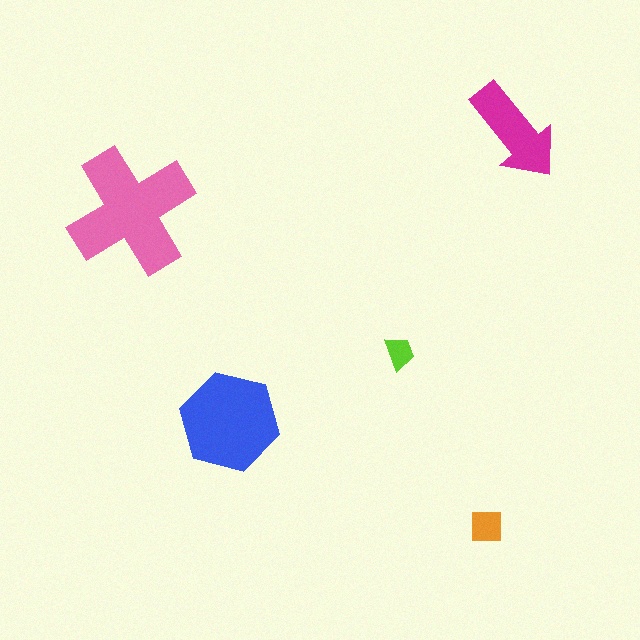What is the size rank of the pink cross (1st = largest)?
1st.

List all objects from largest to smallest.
The pink cross, the blue hexagon, the magenta arrow, the orange square, the lime trapezoid.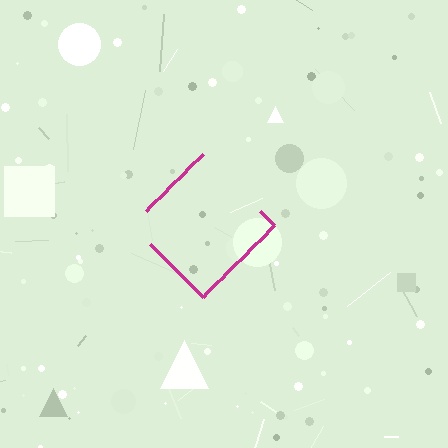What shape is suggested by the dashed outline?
The dashed outline suggests a diamond.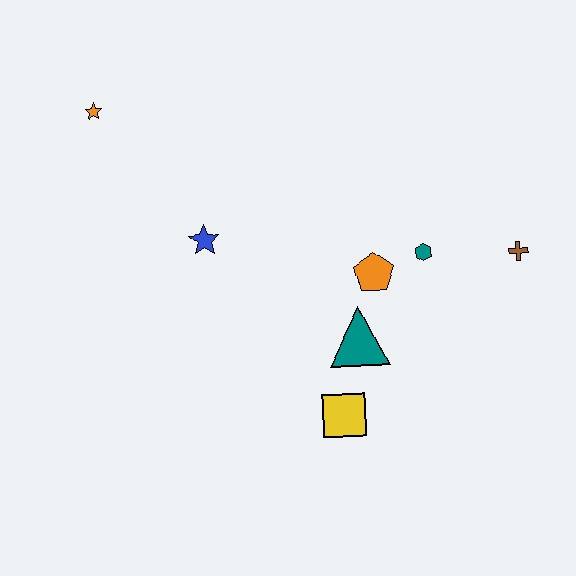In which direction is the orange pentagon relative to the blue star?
The orange pentagon is to the right of the blue star.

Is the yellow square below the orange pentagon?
Yes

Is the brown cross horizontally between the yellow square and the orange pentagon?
No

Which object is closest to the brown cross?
The teal hexagon is closest to the brown cross.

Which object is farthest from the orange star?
The brown cross is farthest from the orange star.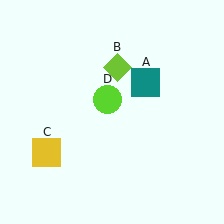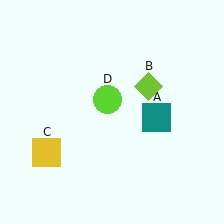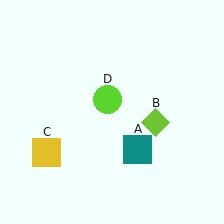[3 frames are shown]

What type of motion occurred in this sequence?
The teal square (object A), lime diamond (object B) rotated clockwise around the center of the scene.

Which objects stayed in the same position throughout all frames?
Yellow square (object C) and lime circle (object D) remained stationary.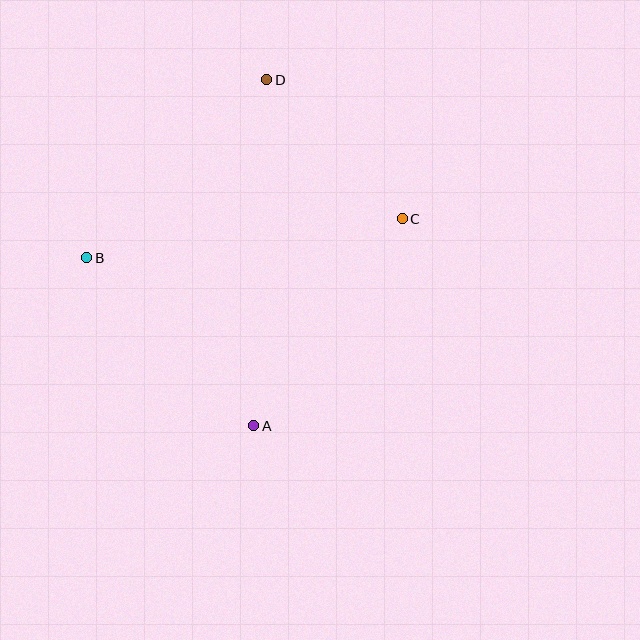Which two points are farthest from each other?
Points A and D are farthest from each other.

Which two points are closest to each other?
Points C and D are closest to each other.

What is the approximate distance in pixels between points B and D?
The distance between B and D is approximately 253 pixels.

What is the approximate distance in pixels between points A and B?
The distance between A and B is approximately 237 pixels.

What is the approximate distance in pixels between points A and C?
The distance between A and C is approximately 255 pixels.